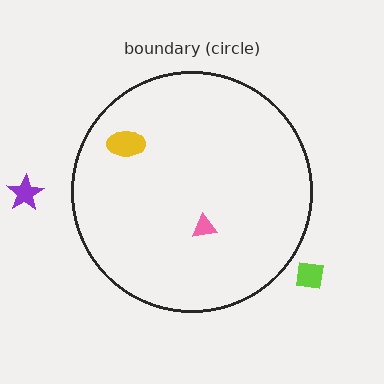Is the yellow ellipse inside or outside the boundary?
Inside.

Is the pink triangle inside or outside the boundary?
Inside.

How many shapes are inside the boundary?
2 inside, 2 outside.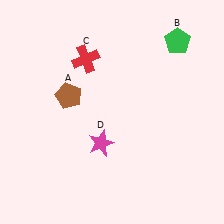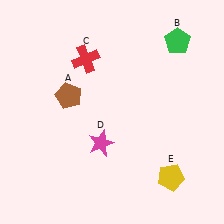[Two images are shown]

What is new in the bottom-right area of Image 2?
A yellow pentagon (E) was added in the bottom-right area of Image 2.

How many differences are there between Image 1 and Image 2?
There is 1 difference between the two images.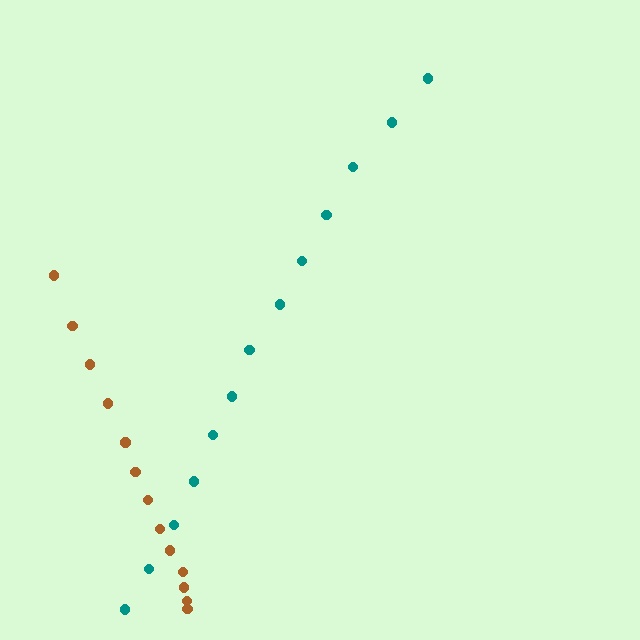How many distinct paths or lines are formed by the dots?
There are 2 distinct paths.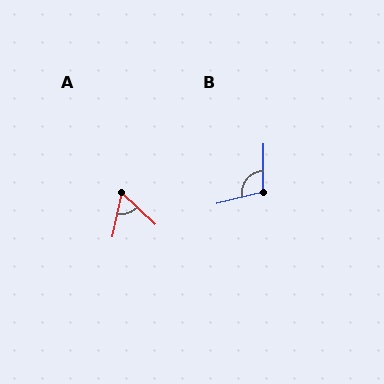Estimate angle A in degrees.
Approximately 59 degrees.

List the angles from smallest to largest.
A (59°), B (105°).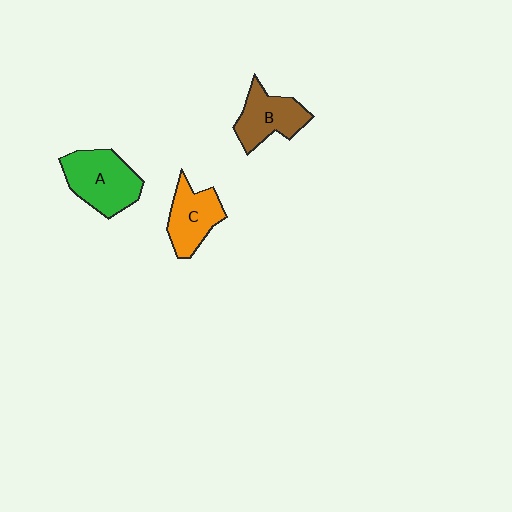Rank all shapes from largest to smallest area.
From largest to smallest: A (green), B (brown), C (orange).